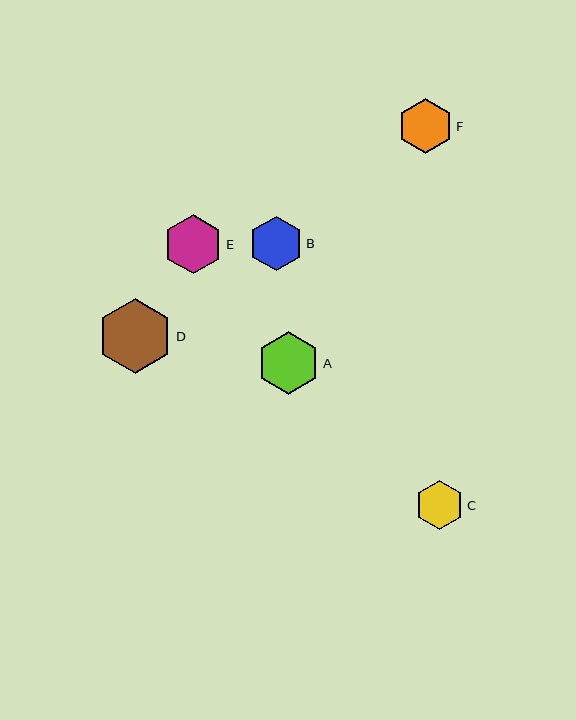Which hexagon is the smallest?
Hexagon C is the smallest with a size of approximately 50 pixels.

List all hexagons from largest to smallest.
From largest to smallest: D, A, E, F, B, C.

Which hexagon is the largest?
Hexagon D is the largest with a size of approximately 75 pixels.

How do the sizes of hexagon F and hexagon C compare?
Hexagon F and hexagon C are approximately the same size.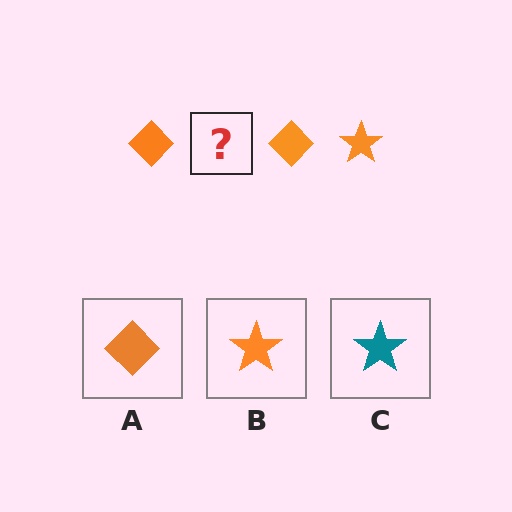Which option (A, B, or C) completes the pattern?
B.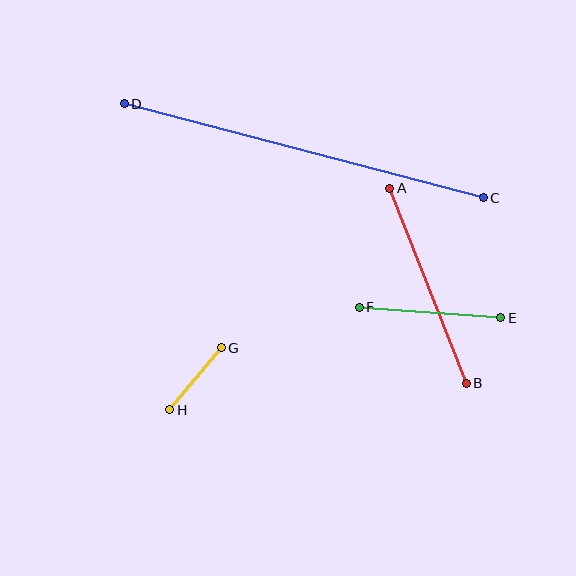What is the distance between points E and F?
The distance is approximately 142 pixels.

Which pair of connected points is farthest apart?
Points C and D are farthest apart.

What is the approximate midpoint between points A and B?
The midpoint is at approximately (428, 286) pixels.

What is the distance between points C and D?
The distance is approximately 371 pixels.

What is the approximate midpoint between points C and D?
The midpoint is at approximately (304, 151) pixels.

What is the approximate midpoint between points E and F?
The midpoint is at approximately (430, 312) pixels.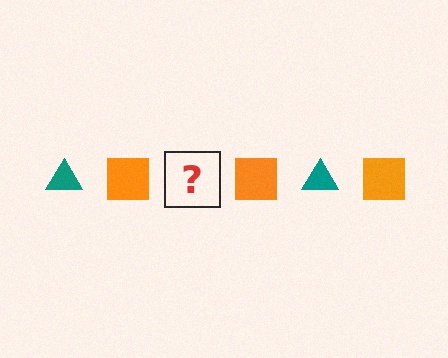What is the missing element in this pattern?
The missing element is a teal triangle.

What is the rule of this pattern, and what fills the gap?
The rule is that the pattern alternates between teal triangle and orange square. The gap should be filled with a teal triangle.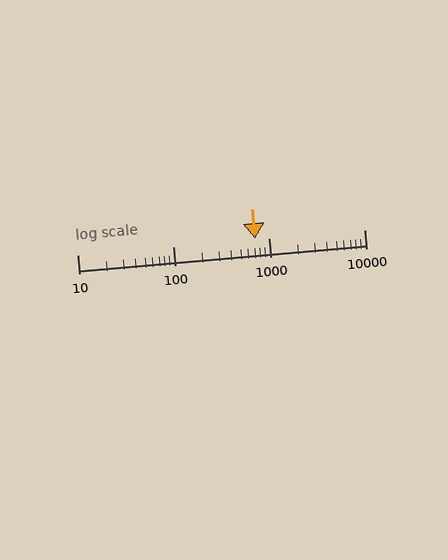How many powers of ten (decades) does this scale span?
The scale spans 3 decades, from 10 to 10000.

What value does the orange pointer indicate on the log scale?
The pointer indicates approximately 720.